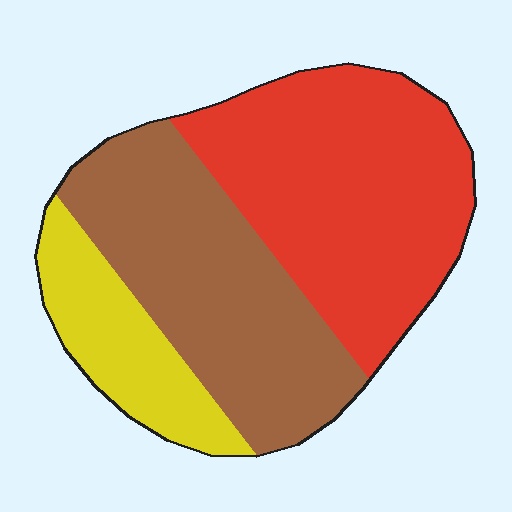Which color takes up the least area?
Yellow, at roughly 15%.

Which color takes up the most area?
Red, at roughly 45%.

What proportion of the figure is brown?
Brown covers roughly 40% of the figure.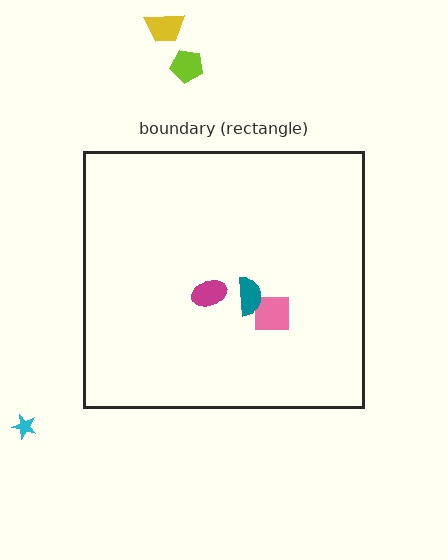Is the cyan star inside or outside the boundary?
Outside.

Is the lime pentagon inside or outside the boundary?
Outside.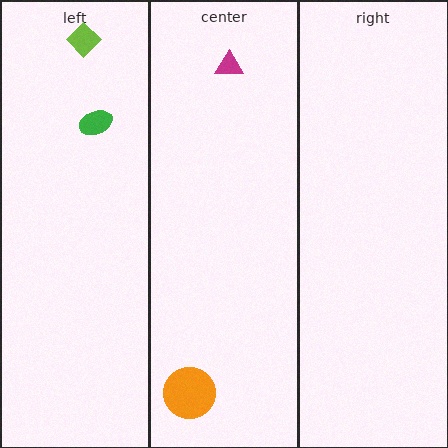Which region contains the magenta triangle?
The center region.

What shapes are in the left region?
The green ellipse, the lime diamond.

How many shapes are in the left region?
2.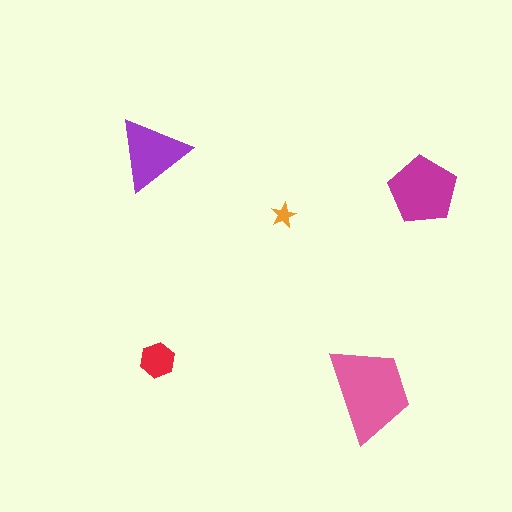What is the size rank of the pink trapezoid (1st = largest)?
1st.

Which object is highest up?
The purple triangle is topmost.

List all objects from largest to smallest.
The pink trapezoid, the magenta pentagon, the purple triangle, the red hexagon, the orange star.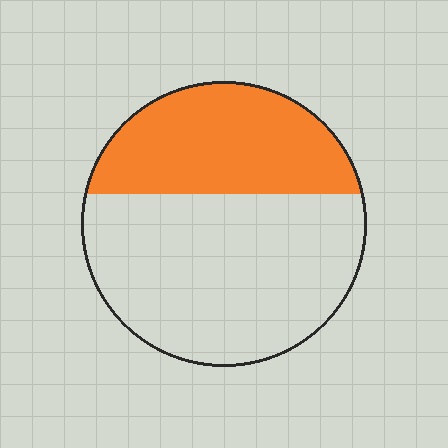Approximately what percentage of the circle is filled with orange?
Approximately 35%.